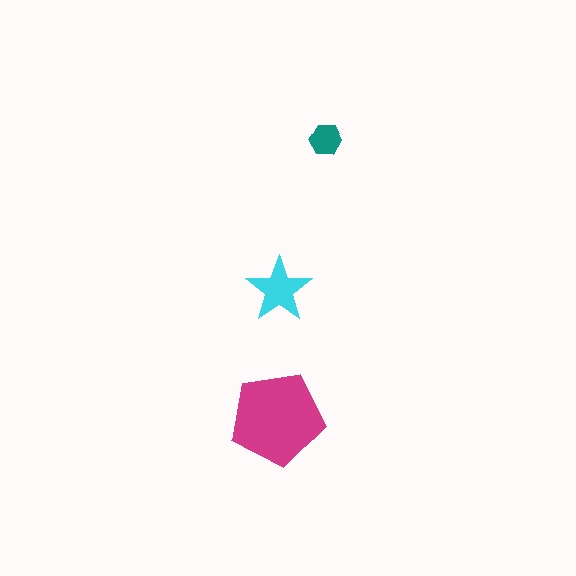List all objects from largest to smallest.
The magenta pentagon, the cyan star, the teal hexagon.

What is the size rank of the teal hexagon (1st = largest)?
3rd.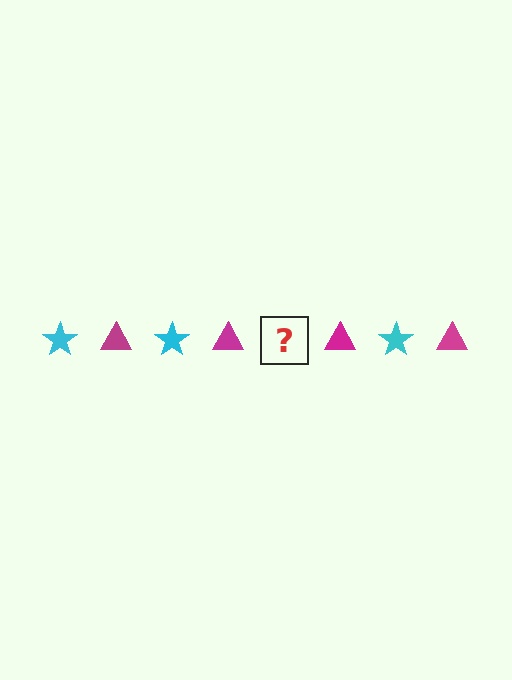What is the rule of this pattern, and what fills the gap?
The rule is that the pattern alternates between cyan star and magenta triangle. The gap should be filled with a cyan star.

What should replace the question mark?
The question mark should be replaced with a cyan star.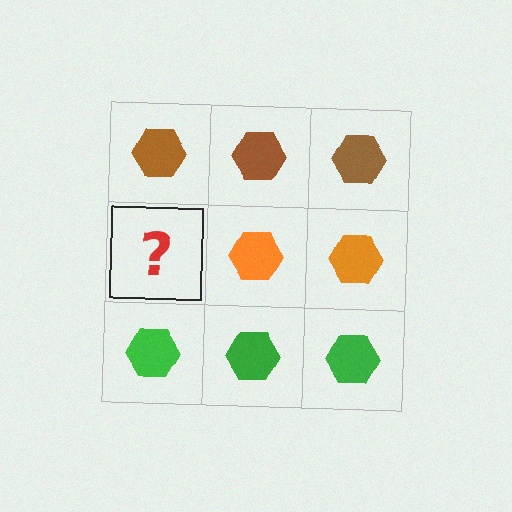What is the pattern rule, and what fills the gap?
The rule is that each row has a consistent color. The gap should be filled with an orange hexagon.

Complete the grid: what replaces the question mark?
The question mark should be replaced with an orange hexagon.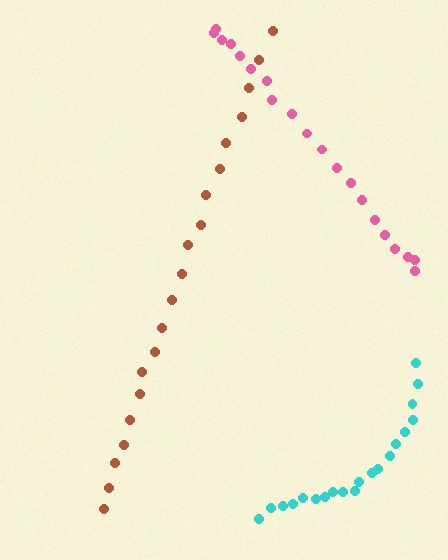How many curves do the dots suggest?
There are 3 distinct paths.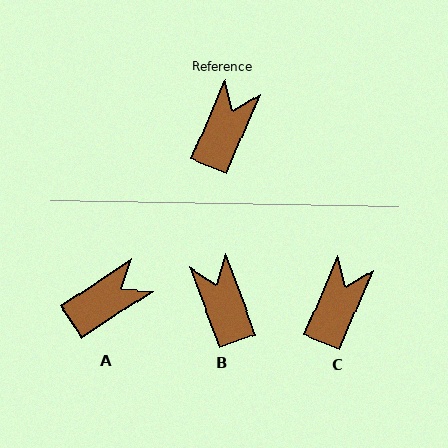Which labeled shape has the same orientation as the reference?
C.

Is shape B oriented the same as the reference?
No, it is off by about 43 degrees.